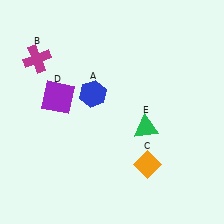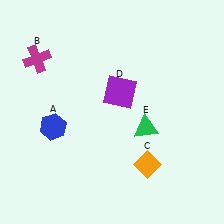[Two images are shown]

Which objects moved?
The objects that moved are: the blue hexagon (A), the purple square (D).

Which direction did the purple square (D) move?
The purple square (D) moved right.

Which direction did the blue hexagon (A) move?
The blue hexagon (A) moved left.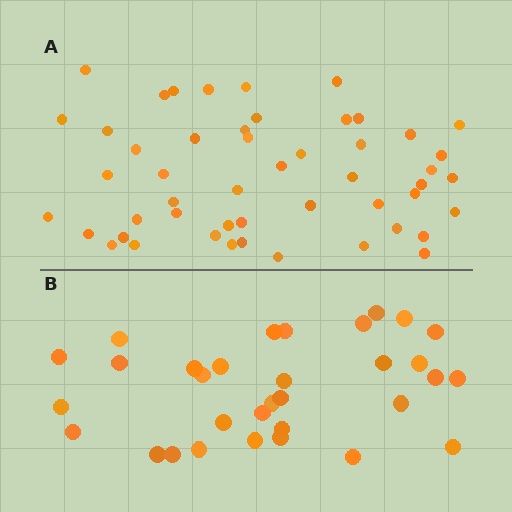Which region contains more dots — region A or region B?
Region A (the top region) has more dots.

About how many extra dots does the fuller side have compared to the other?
Region A has approximately 20 more dots than region B.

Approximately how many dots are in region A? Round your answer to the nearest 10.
About 50 dots.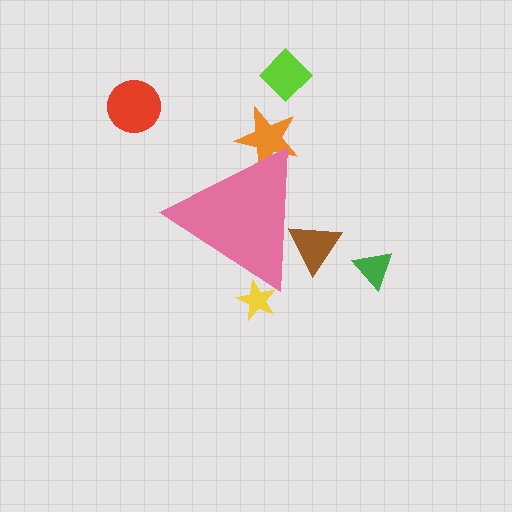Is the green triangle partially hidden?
No, the green triangle is fully visible.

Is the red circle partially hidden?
No, the red circle is fully visible.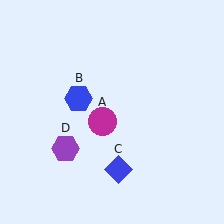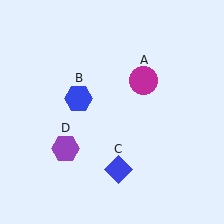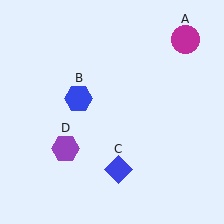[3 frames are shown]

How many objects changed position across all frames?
1 object changed position: magenta circle (object A).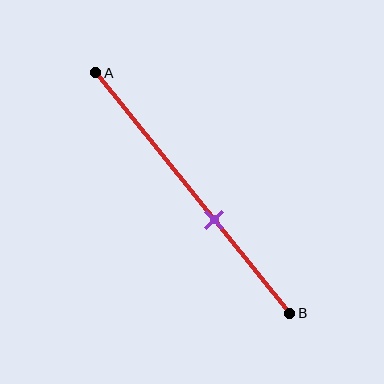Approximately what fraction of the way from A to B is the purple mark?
The purple mark is approximately 60% of the way from A to B.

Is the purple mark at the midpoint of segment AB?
No, the mark is at about 60% from A, not at the 50% midpoint.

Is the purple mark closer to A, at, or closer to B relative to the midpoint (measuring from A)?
The purple mark is closer to point B than the midpoint of segment AB.